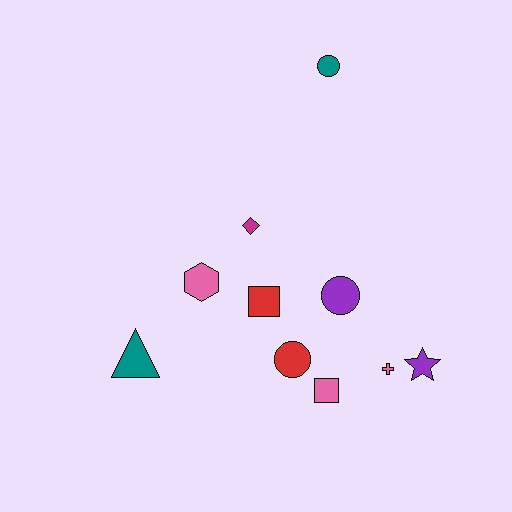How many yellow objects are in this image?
There are no yellow objects.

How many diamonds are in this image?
There is 1 diamond.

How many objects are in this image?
There are 10 objects.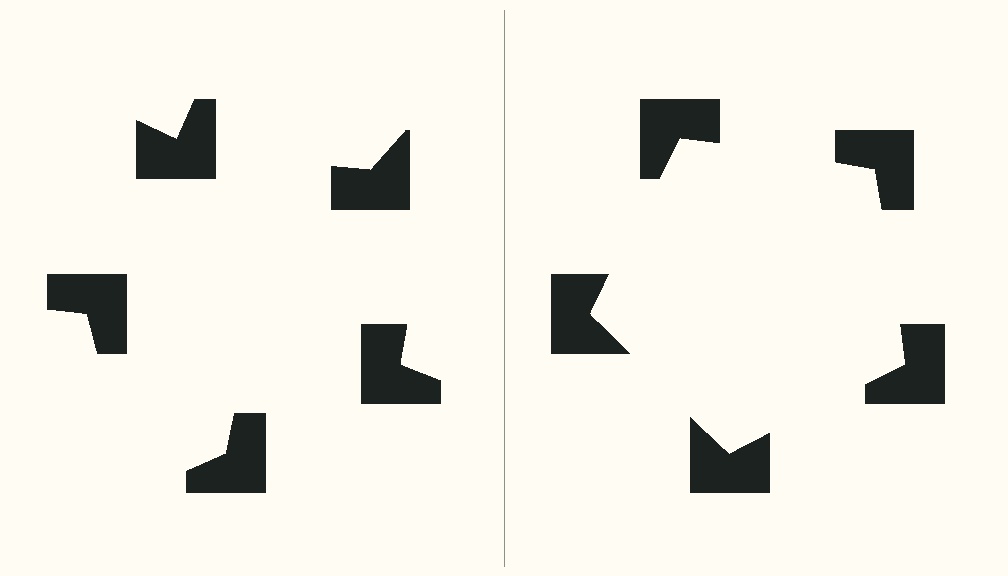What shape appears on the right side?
An illusory pentagon.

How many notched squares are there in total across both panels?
10 — 5 on each side.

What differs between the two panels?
The notched squares are positioned identically on both sides; only the wedge orientations differ. On the right they align to a pentagon; on the left they are misaligned.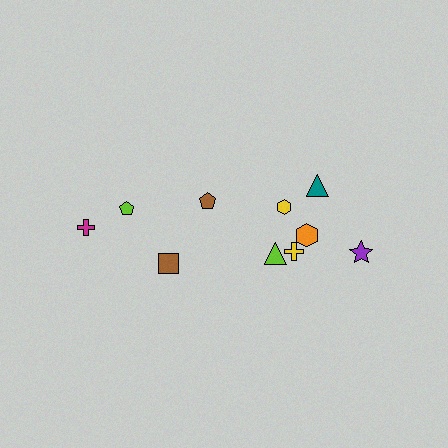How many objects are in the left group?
There are 4 objects.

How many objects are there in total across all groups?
There are 10 objects.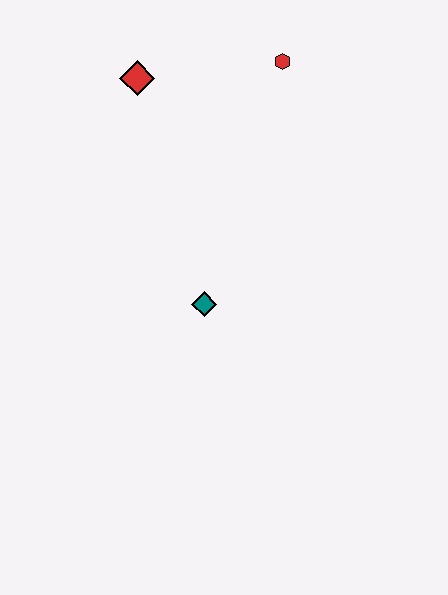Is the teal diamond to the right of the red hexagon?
No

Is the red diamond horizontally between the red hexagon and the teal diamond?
No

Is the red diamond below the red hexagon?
Yes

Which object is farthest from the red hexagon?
The teal diamond is farthest from the red hexagon.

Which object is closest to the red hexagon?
The red diamond is closest to the red hexagon.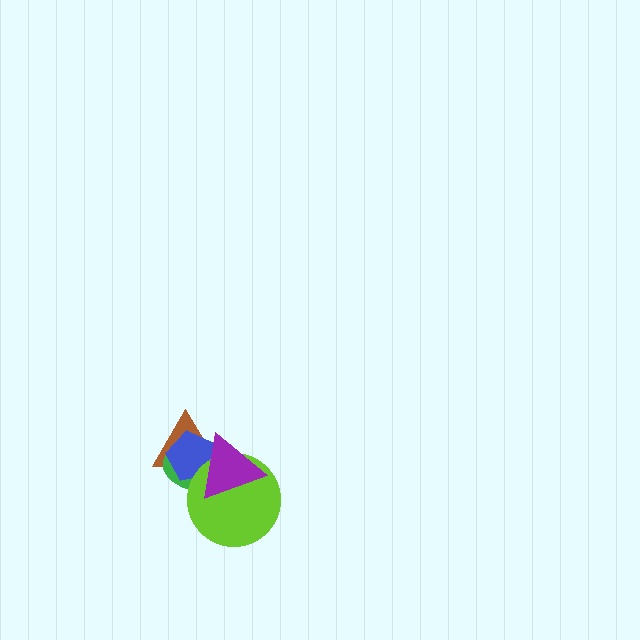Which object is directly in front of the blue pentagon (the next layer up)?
The lime circle is directly in front of the blue pentagon.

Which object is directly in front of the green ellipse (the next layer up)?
The blue pentagon is directly in front of the green ellipse.